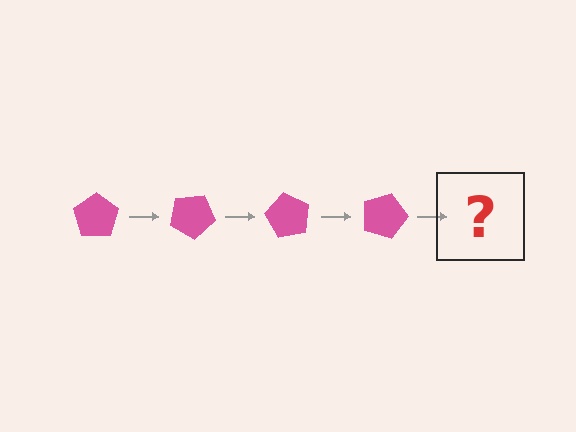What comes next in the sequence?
The next element should be a pink pentagon rotated 120 degrees.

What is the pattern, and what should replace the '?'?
The pattern is that the pentagon rotates 30 degrees each step. The '?' should be a pink pentagon rotated 120 degrees.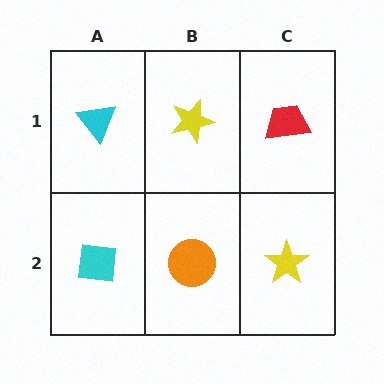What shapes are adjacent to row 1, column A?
A cyan square (row 2, column A), a yellow star (row 1, column B).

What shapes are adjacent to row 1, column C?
A yellow star (row 2, column C), a yellow star (row 1, column B).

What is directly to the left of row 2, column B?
A cyan square.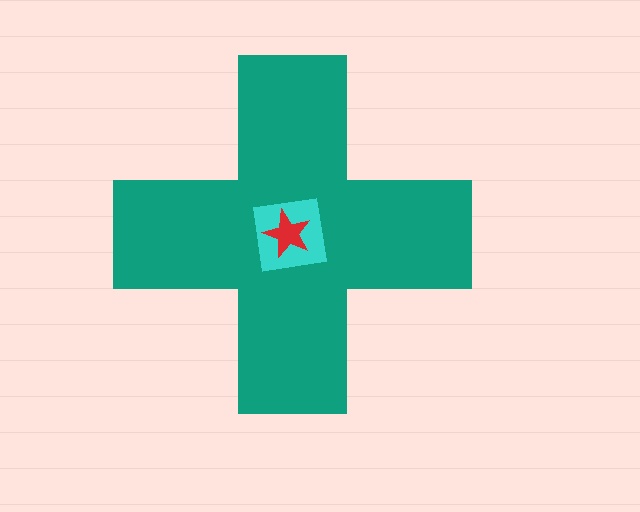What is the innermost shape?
The red star.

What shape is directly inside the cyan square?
The red star.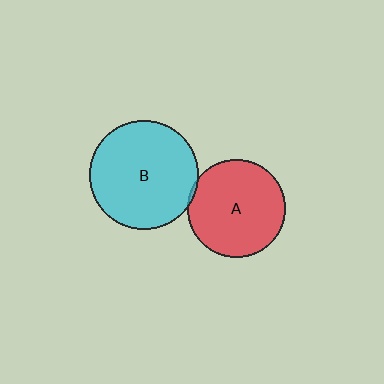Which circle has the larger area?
Circle B (cyan).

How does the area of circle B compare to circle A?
Approximately 1.2 times.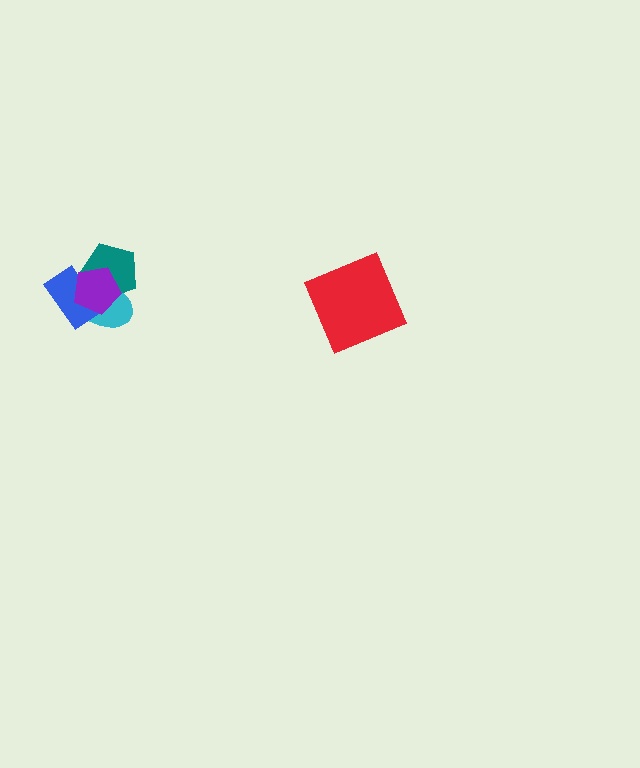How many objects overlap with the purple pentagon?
3 objects overlap with the purple pentagon.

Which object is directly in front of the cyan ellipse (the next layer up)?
The teal pentagon is directly in front of the cyan ellipse.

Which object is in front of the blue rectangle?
The purple pentagon is in front of the blue rectangle.